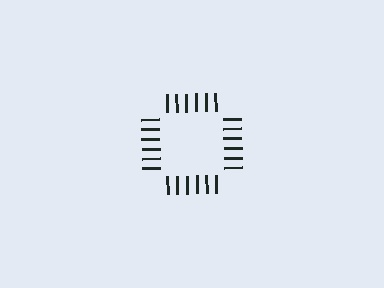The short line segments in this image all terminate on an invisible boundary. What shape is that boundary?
An illusory square — the line segments terminate on its edges but no continuous stroke is drawn.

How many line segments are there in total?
24 — 6 along each of the 4 edges.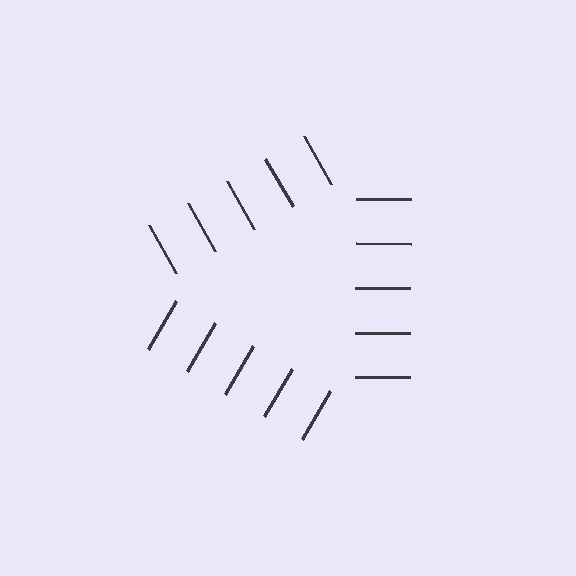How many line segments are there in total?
15 — 5 along each of the 3 edges.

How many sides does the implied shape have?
3 sides — the line-ends trace a triangle.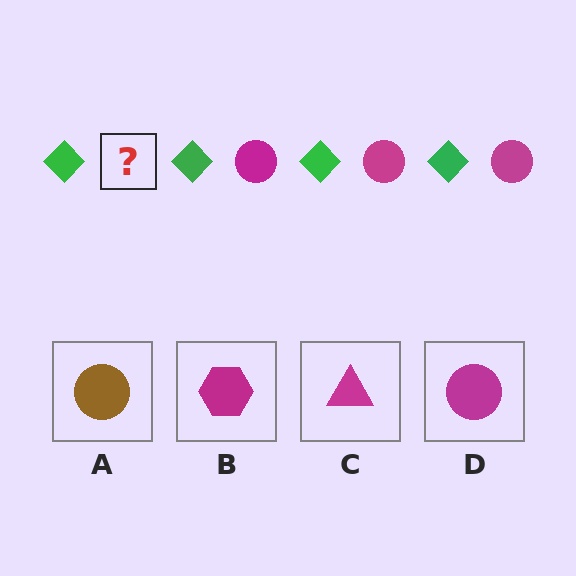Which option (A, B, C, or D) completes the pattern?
D.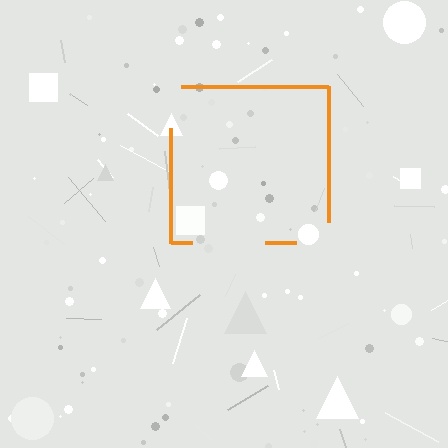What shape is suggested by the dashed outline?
The dashed outline suggests a square.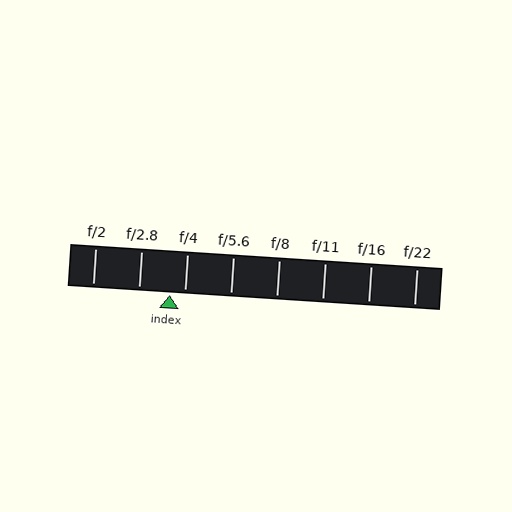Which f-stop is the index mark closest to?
The index mark is closest to f/4.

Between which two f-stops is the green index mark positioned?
The index mark is between f/2.8 and f/4.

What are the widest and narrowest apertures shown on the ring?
The widest aperture shown is f/2 and the narrowest is f/22.